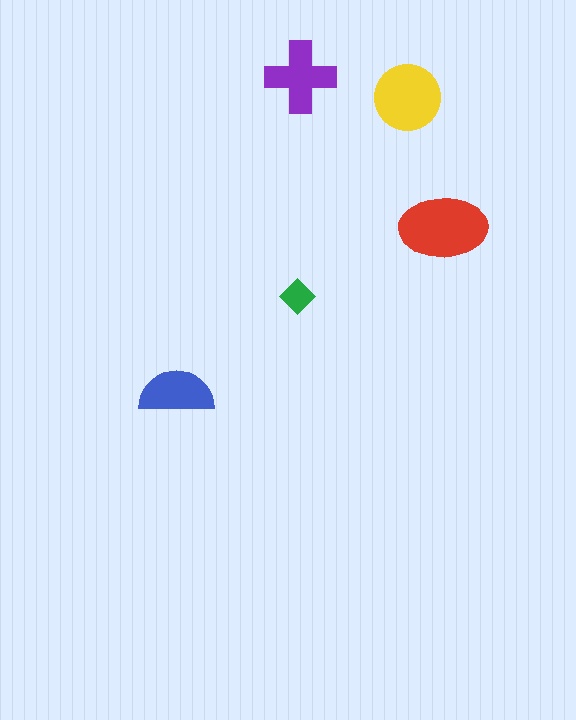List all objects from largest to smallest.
The red ellipse, the yellow circle, the purple cross, the blue semicircle, the green diamond.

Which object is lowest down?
The blue semicircle is bottommost.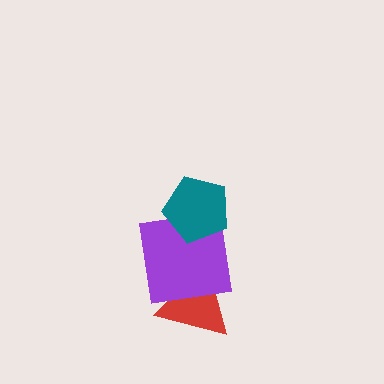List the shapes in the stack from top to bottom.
From top to bottom: the teal pentagon, the purple square, the red triangle.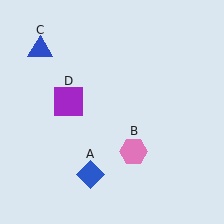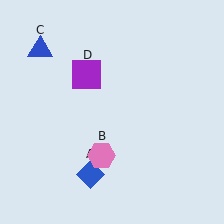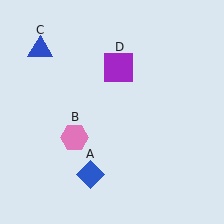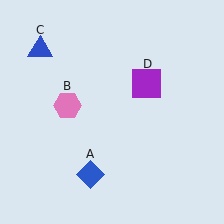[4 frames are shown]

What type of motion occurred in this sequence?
The pink hexagon (object B), purple square (object D) rotated clockwise around the center of the scene.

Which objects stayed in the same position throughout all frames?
Blue diamond (object A) and blue triangle (object C) remained stationary.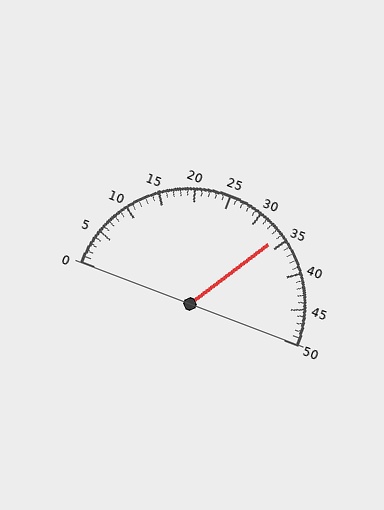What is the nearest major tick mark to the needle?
The nearest major tick mark is 35.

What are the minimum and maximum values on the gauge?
The gauge ranges from 0 to 50.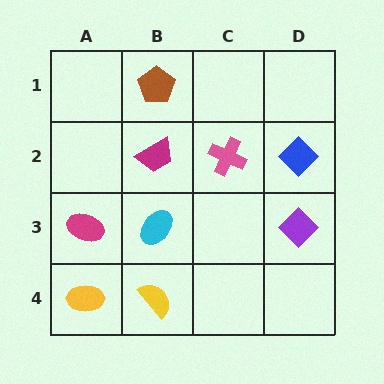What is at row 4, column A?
A yellow ellipse.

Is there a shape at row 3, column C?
No, that cell is empty.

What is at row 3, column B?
A cyan ellipse.